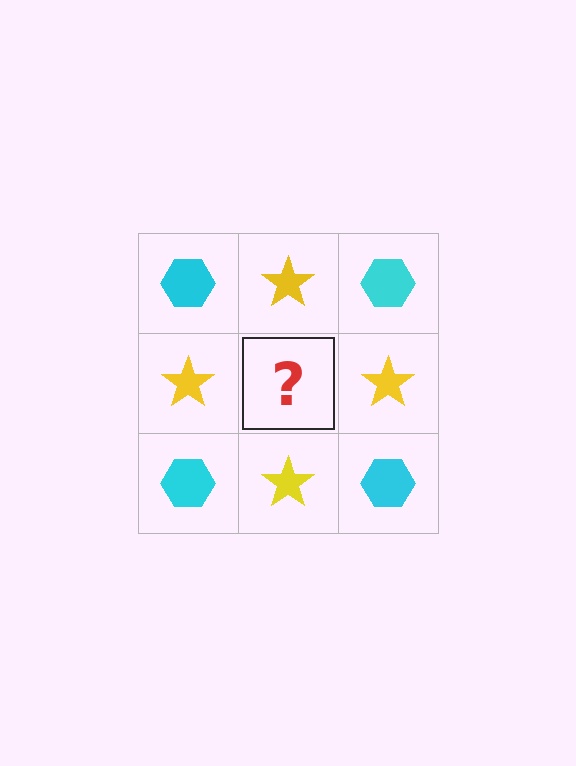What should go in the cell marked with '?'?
The missing cell should contain a cyan hexagon.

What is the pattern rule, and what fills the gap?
The rule is that it alternates cyan hexagon and yellow star in a checkerboard pattern. The gap should be filled with a cyan hexagon.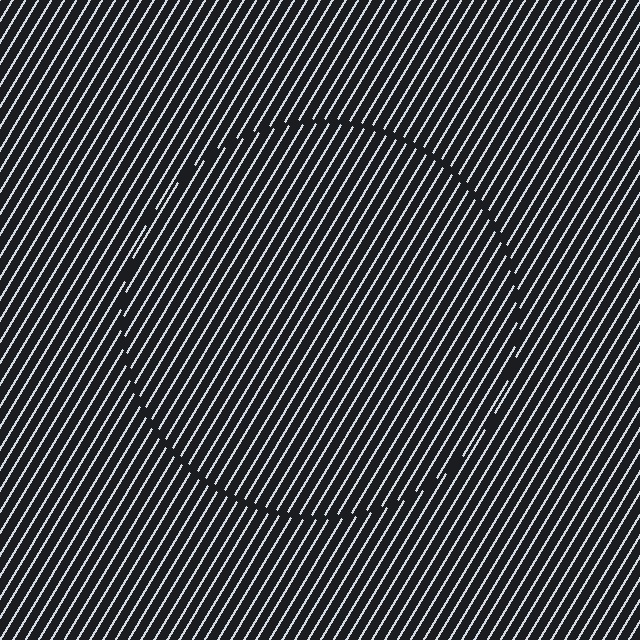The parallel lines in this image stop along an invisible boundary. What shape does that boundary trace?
An illusory circle. The interior of the shape contains the same grating, shifted by half a period — the contour is defined by the phase discontinuity where line-ends from the inner and outer gratings abut.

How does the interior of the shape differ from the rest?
The interior of the shape contains the same grating, shifted by half a period — the contour is defined by the phase discontinuity where line-ends from the inner and outer gratings abut.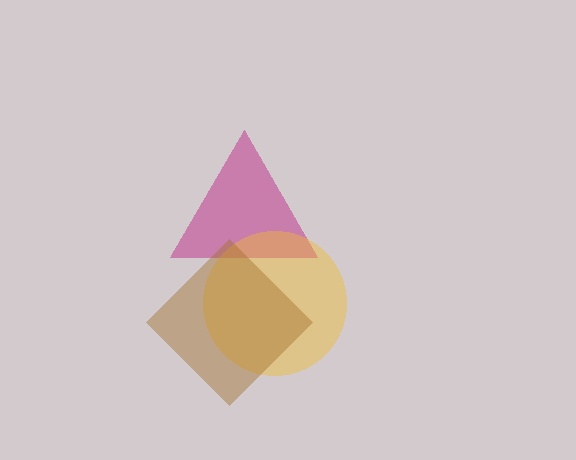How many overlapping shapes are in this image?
There are 3 overlapping shapes in the image.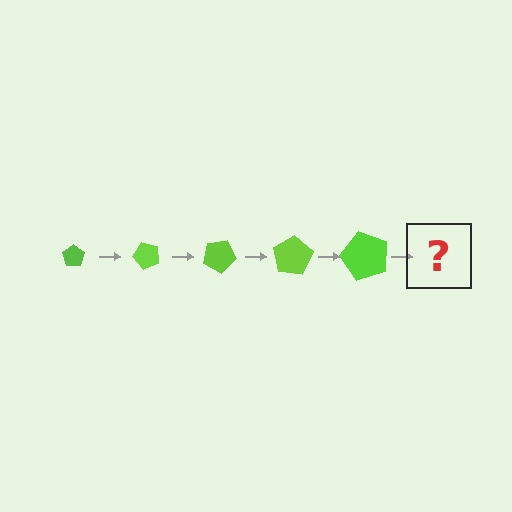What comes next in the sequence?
The next element should be a pentagon, larger than the previous one and rotated 250 degrees from the start.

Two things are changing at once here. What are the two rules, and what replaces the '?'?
The two rules are that the pentagon grows larger each step and it rotates 50 degrees each step. The '?' should be a pentagon, larger than the previous one and rotated 250 degrees from the start.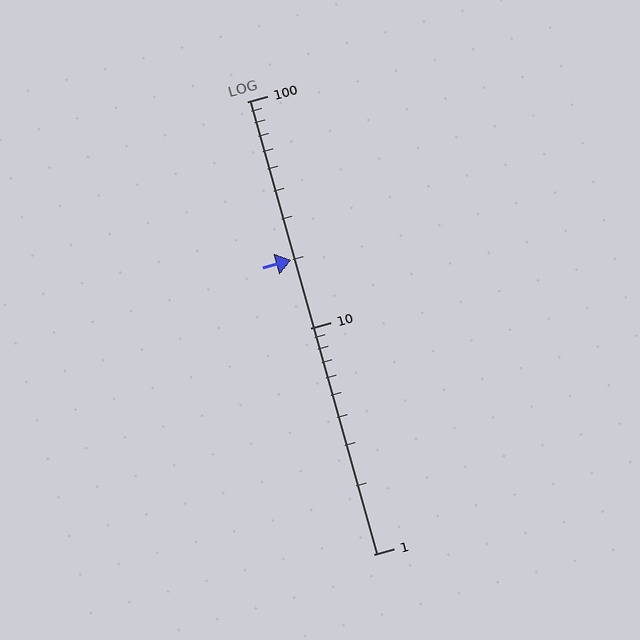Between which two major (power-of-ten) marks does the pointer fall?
The pointer is between 10 and 100.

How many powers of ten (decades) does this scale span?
The scale spans 2 decades, from 1 to 100.